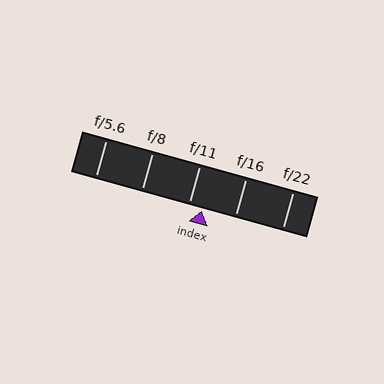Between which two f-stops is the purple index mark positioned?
The index mark is between f/11 and f/16.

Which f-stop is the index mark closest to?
The index mark is closest to f/11.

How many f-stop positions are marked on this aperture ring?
There are 5 f-stop positions marked.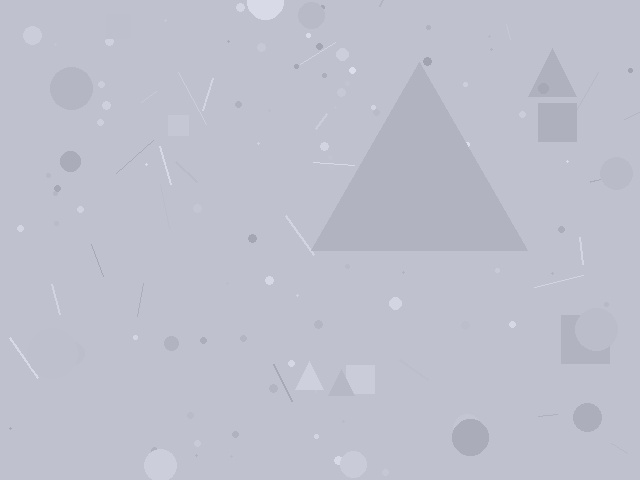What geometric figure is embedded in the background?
A triangle is embedded in the background.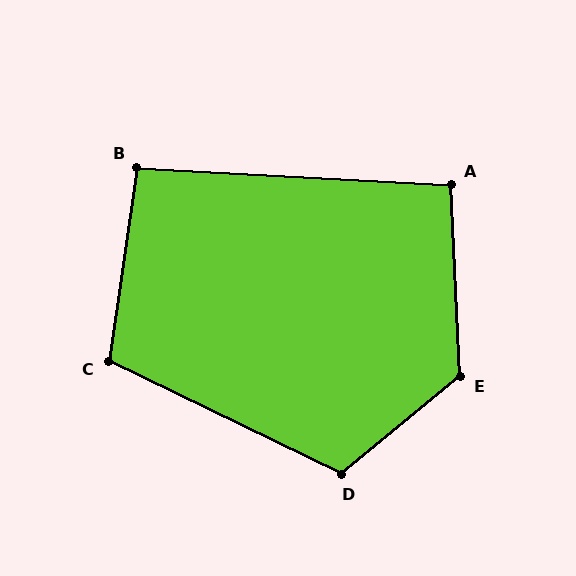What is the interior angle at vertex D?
Approximately 115 degrees (obtuse).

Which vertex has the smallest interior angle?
B, at approximately 95 degrees.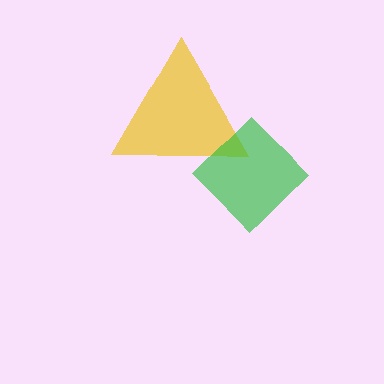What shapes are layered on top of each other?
The layered shapes are: a yellow triangle, a green diamond.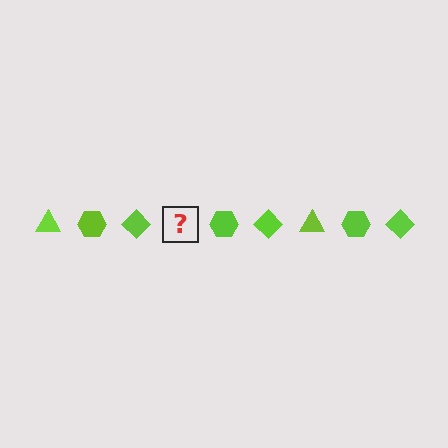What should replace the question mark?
The question mark should be replaced with a lime triangle.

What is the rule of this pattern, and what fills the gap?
The rule is that the pattern cycles through triangle, hexagon, diamond shapes in lime. The gap should be filled with a lime triangle.